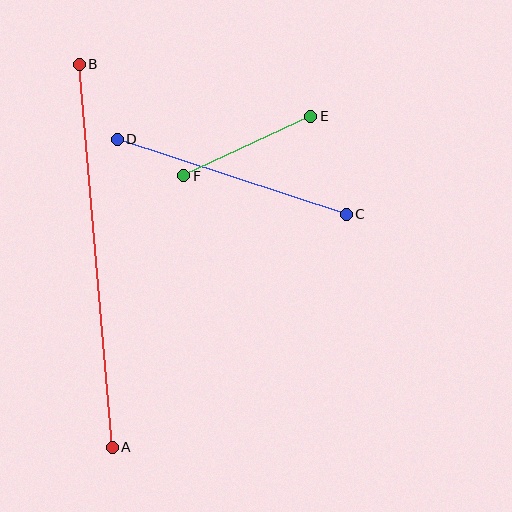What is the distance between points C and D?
The distance is approximately 241 pixels.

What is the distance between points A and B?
The distance is approximately 385 pixels.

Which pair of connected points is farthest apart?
Points A and B are farthest apart.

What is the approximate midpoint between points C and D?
The midpoint is at approximately (232, 177) pixels.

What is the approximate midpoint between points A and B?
The midpoint is at approximately (96, 256) pixels.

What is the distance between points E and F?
The distance is approximately 140 pixels.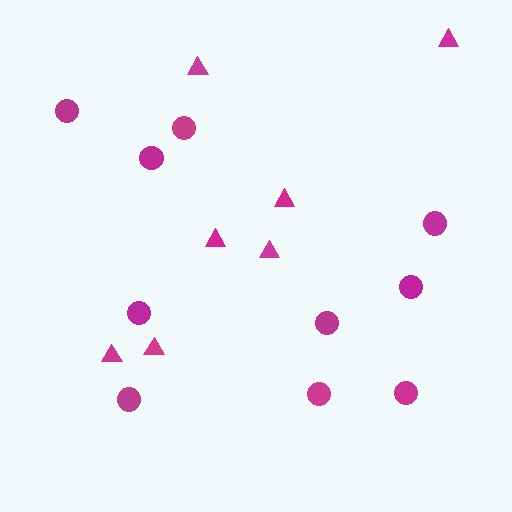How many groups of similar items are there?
There are 2 groups: one group of triangles (7) and one group of circles (10).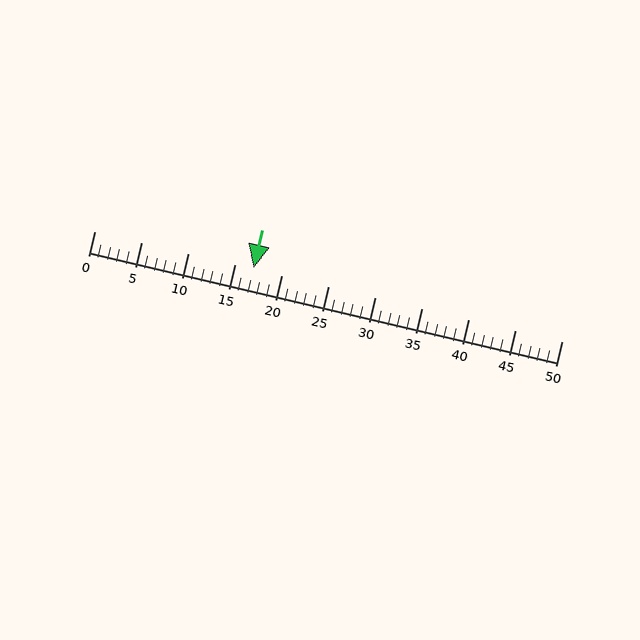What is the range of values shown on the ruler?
The ruler shows values from 0 to 50.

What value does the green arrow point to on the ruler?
The green arrow points to approximately 17.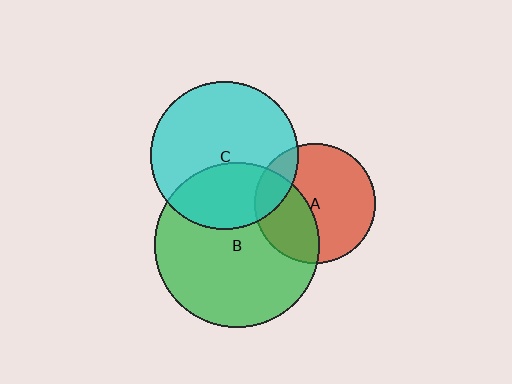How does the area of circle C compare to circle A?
Approximately 1.5 times.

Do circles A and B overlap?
Yes.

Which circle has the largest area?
Circle B (green).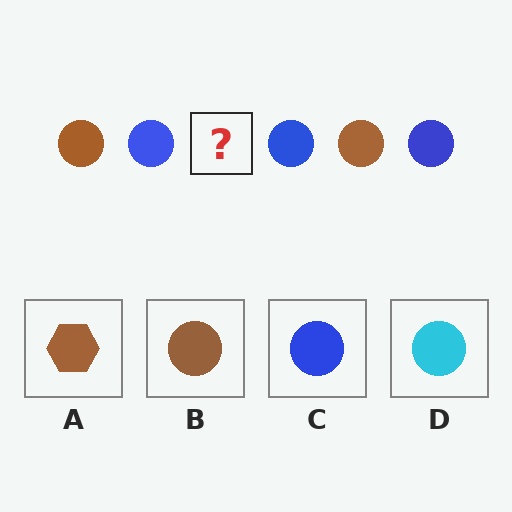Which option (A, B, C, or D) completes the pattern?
B.